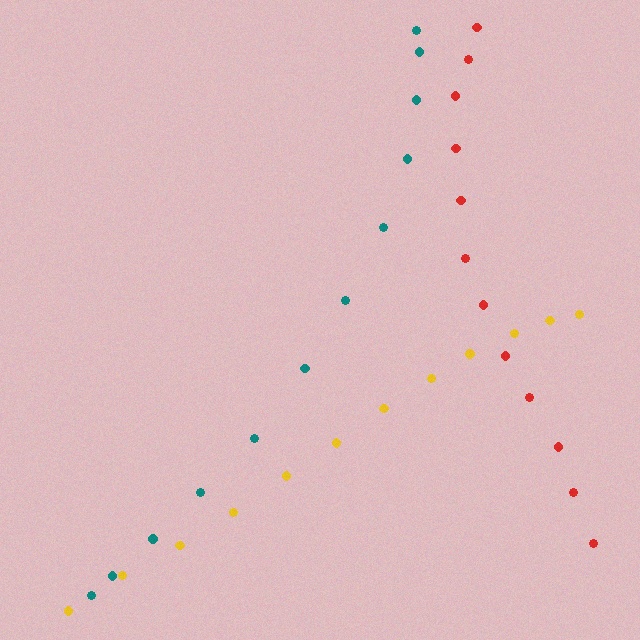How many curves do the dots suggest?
There are 3 distinct paths.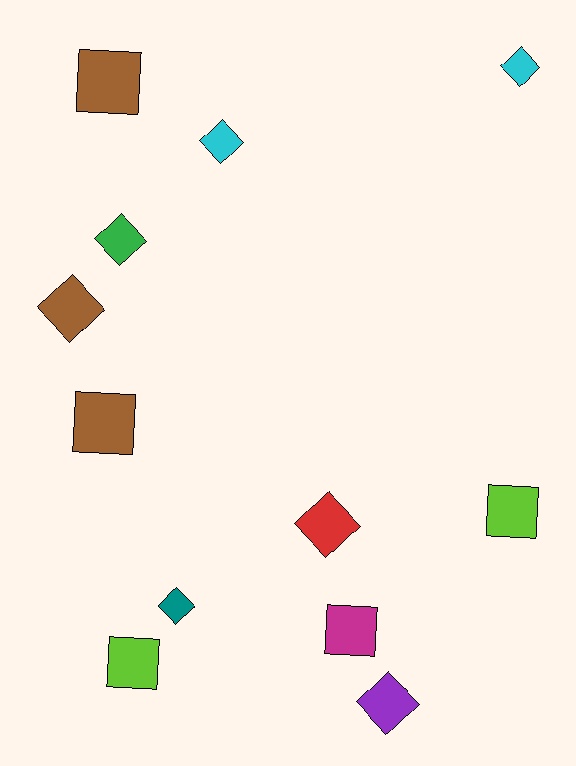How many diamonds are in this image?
There are 7 diamonds.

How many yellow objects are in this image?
There are no yellow objects.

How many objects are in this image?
There are 12 objects.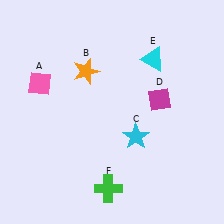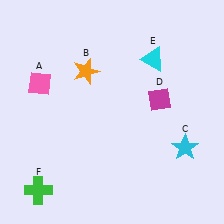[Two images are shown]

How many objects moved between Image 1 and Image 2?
2 objects moved between the two images.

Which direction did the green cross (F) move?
The green cross (F) moved left.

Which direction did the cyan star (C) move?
The cyan star (C) moved right.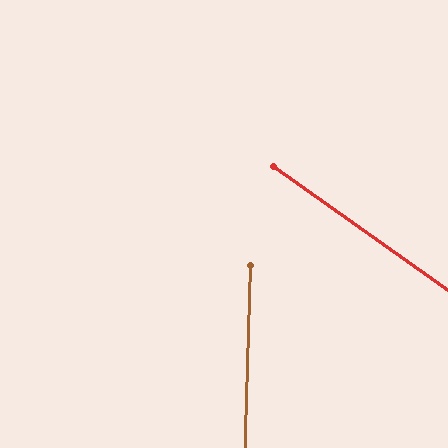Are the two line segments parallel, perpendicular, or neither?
Neither parallel nor perpendicular — they differ by about 56°.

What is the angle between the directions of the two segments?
Approximately 56 degrees.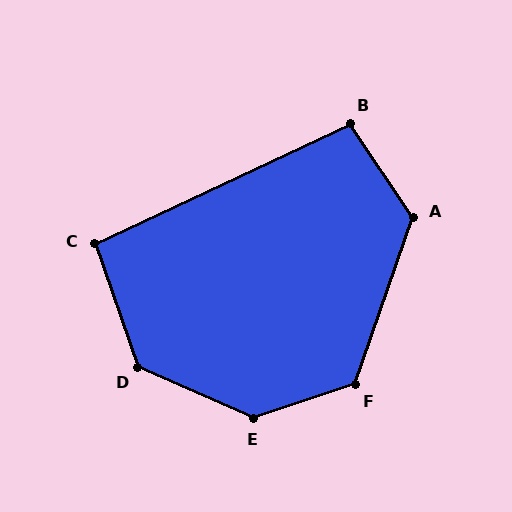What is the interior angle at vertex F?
Approximately 128 degrees (obtuse).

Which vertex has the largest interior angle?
E, at approximately 138 degrees.